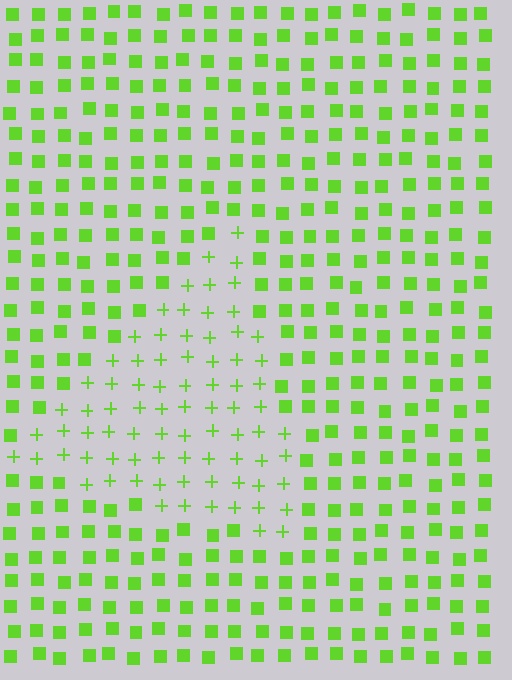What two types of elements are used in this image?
The image uses plus signs inside the triangle region and squares outside it.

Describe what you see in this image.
The image is filled with small lime elements arranged in a uniform grid. A triangle-shaped region contains plus signs, while the surrounding area contains squares. The boundary is defined purely by the change in element shape.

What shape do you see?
I see a triangle.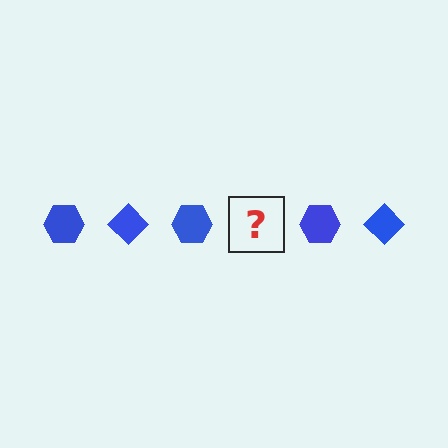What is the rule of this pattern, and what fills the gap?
The rule is that the pattern cycles through hexagon, diamond shapes in blue. The gap should be filled with a blue diamond.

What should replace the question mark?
The question mark should be replaced with a blue diamond.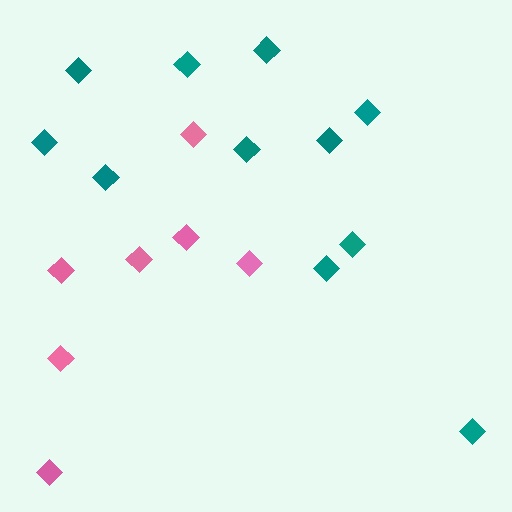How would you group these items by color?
There are 2 groups: one group of teal diamonds (11) and one group of pink diamonds (7).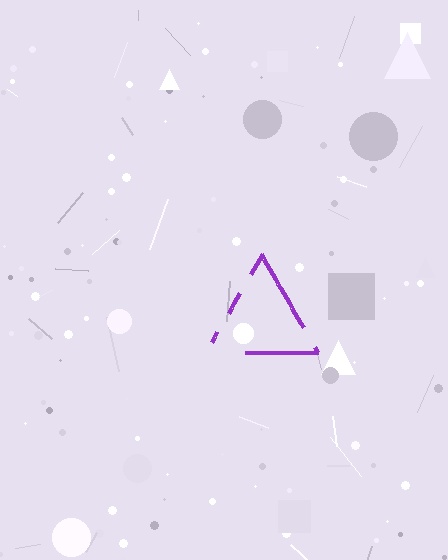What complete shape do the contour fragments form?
The contour fragments form a triangle.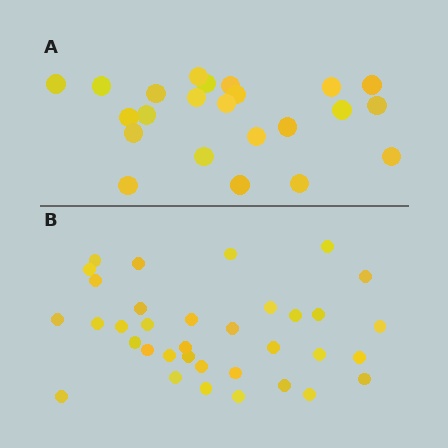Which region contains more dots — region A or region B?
Region B (the bottom region) has more dots.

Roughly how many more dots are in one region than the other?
Region B has roughly 12 or so more dots than region A.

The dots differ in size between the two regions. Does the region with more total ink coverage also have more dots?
No. Region A has more total ink coverage because its dots are larger, but region B actually contains more individual dots. Total area can be misleading — the number of items is what matters here.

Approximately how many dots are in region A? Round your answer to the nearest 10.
About 20 dots. (The exact count is 23, which rounds to 20.)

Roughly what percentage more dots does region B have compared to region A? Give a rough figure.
About 50% more.